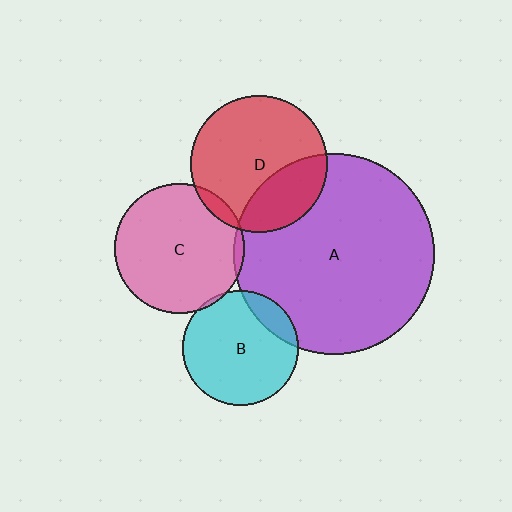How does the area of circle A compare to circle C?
Approximately 2.4 times.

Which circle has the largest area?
Circle A (purple).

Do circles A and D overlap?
Yes.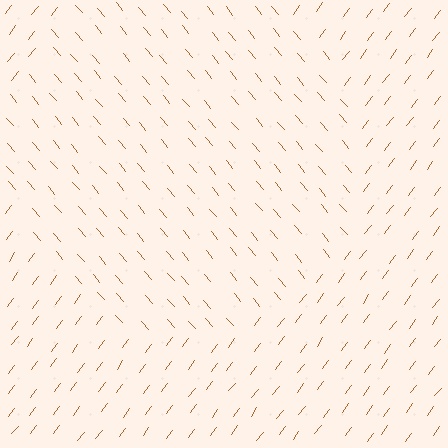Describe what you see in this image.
The image is filled with small brown line segments. A circle region in the image has lines oriented differently from the surrounding lines, creating a visible texture boundary.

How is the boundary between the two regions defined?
The boundary is defined purely by a change in line orientation (approximately 77 degrees difference). All lines are the same color and thickness.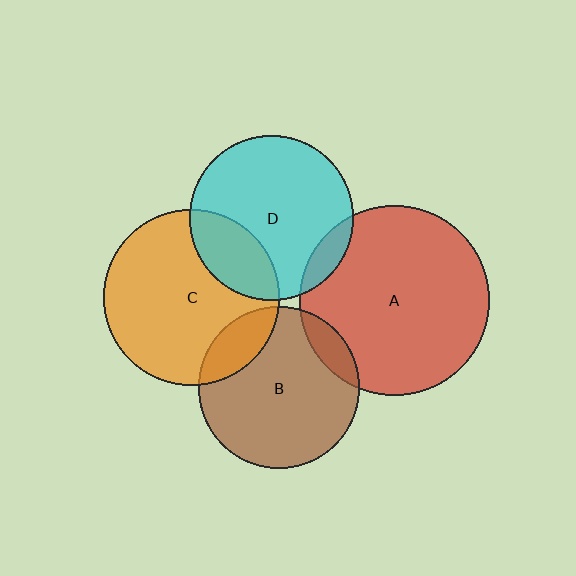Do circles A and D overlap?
Yes.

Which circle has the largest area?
Circle A (red).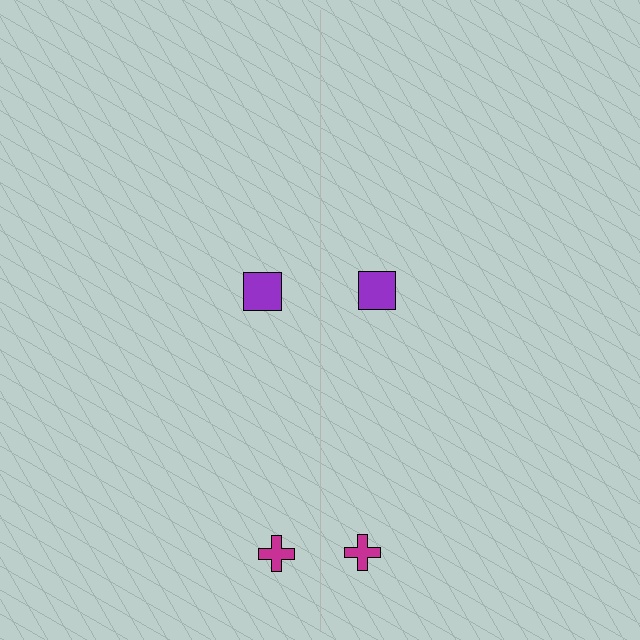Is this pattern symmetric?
Yes, this pattern has bilateral (reflection) symmetry.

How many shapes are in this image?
There are 4 shapes in this image.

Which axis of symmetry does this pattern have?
The pattern has a vertical axis of symmetry running through the center of the image.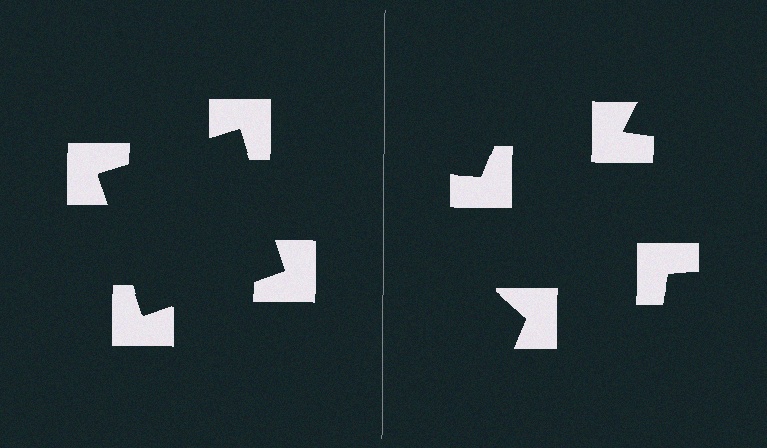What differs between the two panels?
The notched squares are positioned identically on both sides; only the wedge orientations differ. On the left they align to a square; on the right they are misaligned.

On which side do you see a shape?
An illusory square appears on the left side. On the right side the wedge cuts are rotated, so no coherent shape forms.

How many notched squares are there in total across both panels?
8 — 4 on each side.